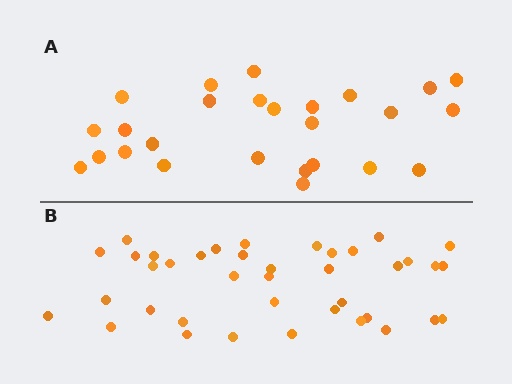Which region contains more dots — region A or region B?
Region B (the bottom region) has more dots.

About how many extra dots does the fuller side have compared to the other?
Region B has approximately 15 more dots than region A.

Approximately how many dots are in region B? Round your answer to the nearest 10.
About 40 dots. (The exact count is 39, which rounds to 40.)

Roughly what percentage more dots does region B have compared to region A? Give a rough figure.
About 50% more.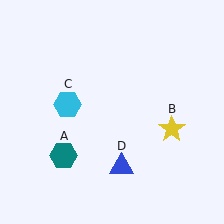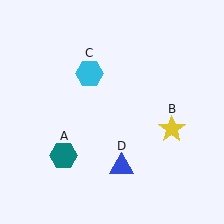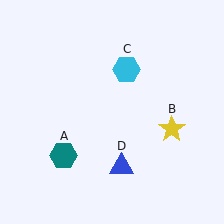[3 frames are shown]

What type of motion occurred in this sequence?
The cyan hexagon (object C) rotated clockwise around the center of the scene.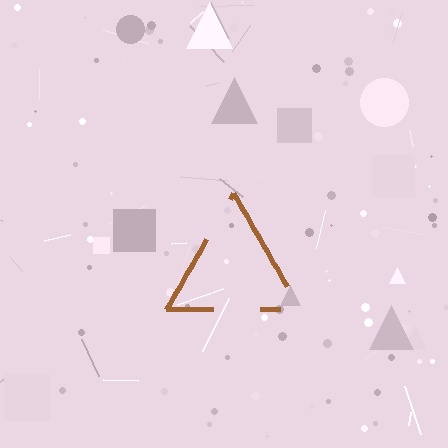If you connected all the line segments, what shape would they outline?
They would outline a triangle.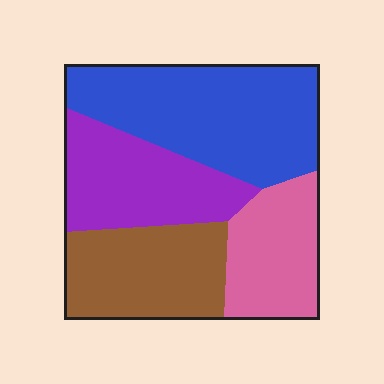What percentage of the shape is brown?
Brown takes up between a sixth and a third of the shape.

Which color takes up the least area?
Pink, at roughly 20%.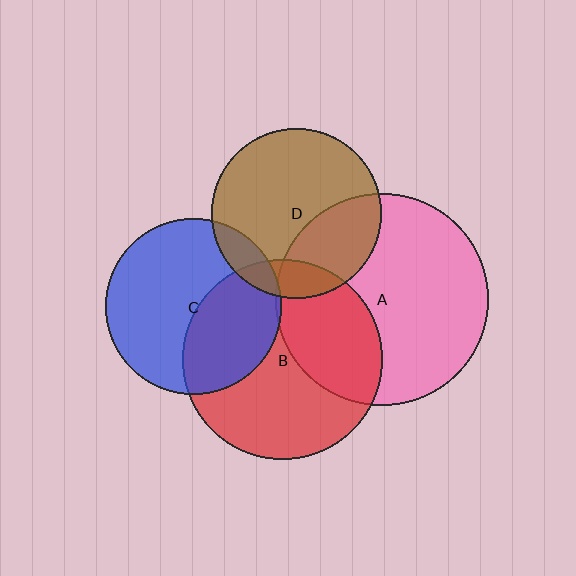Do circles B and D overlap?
Yes.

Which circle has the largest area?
Circle A (pink).